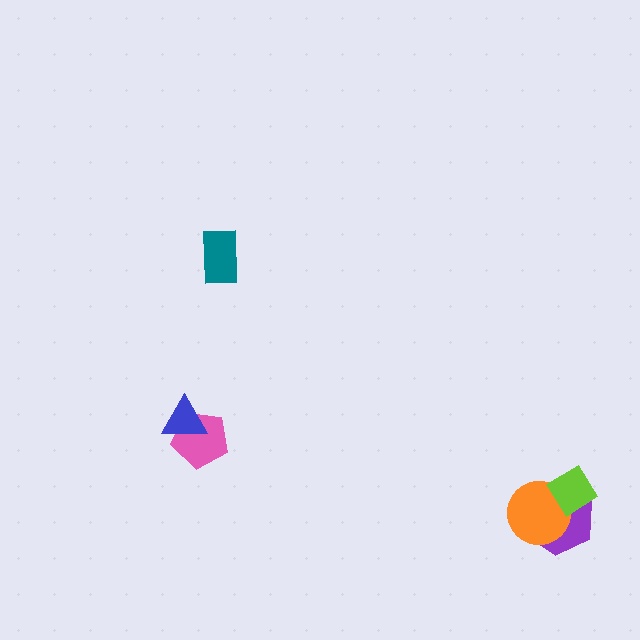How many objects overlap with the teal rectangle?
0 objects overlap with the teal rectangle.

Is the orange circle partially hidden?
Yes, it is partially covered by another shape.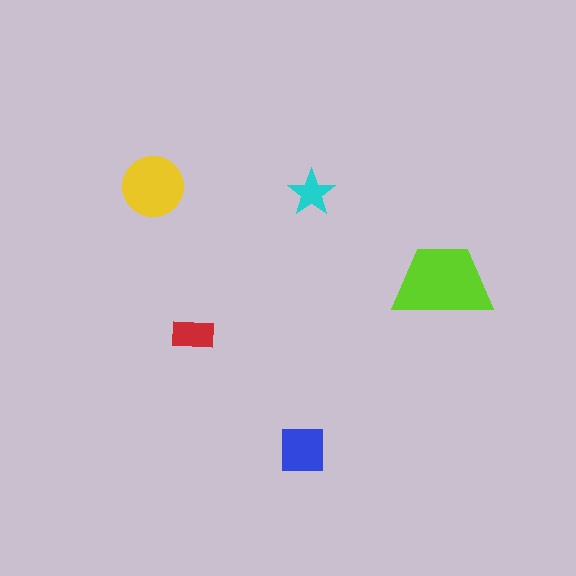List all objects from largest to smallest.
The lime trapezoid, the yellow circle, the blue square, the red rectangle, the cyan star.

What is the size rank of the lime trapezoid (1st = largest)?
1st.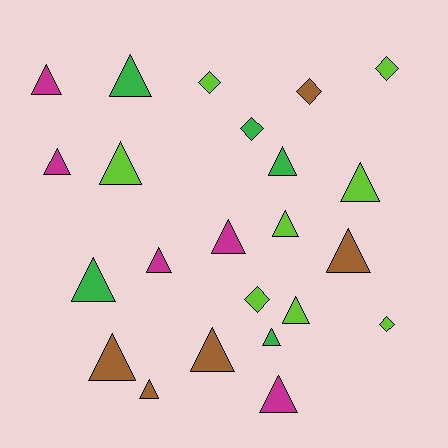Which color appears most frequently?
Lime, with 8 objects.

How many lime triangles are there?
There are 4 lime triangles.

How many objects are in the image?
There are 23 objects.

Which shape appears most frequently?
Triangle, with 17 objects.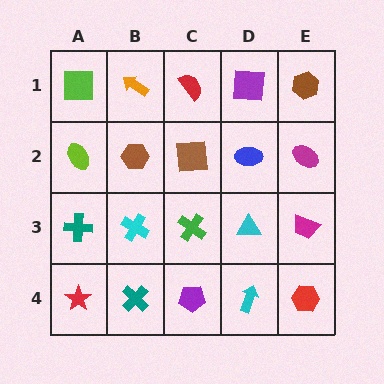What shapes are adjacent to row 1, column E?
A magenta ellipse (row 2, column E), a purple square (row 1, column D).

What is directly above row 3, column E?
A magenta ellipse.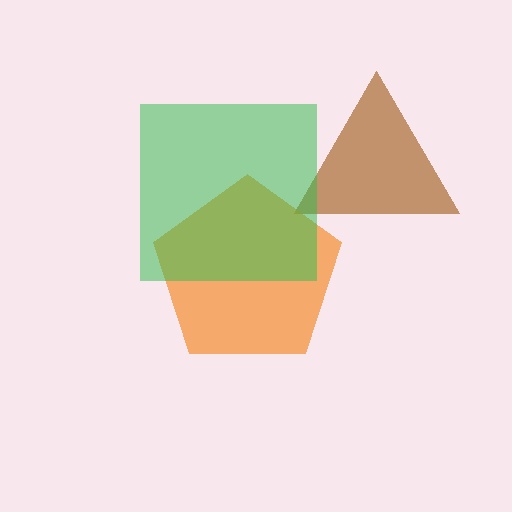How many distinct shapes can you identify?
There are 3 distinct shapes: a brown triangle, an orange pentagon, a green square.